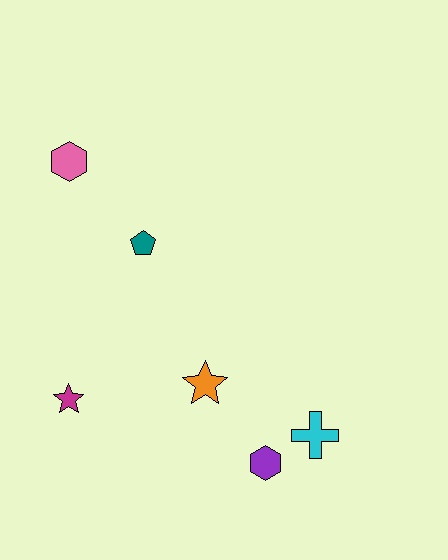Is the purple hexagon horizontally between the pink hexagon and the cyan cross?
Yes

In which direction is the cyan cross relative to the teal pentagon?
The cyan cross is below the teal pentagon.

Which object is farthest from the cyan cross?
The pink hexagon is farthest from the cyan cross.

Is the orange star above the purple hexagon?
Yes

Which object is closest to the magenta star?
The orange star is closest to the magenta star.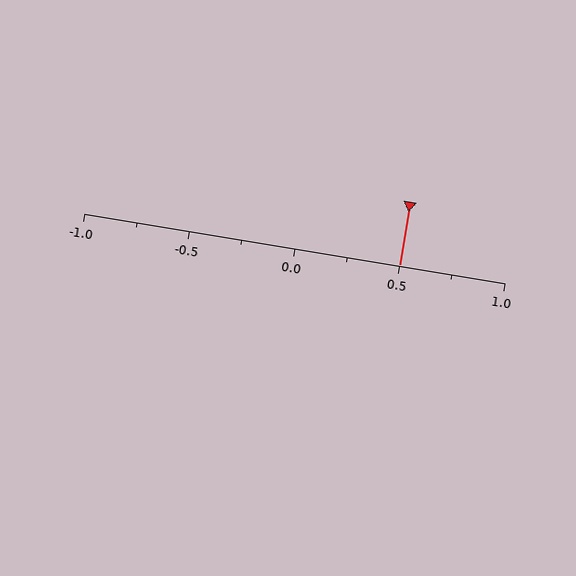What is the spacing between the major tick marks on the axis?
The major ticks are spaced 0.5 apart.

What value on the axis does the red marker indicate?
The marker indicates approximately 0.5.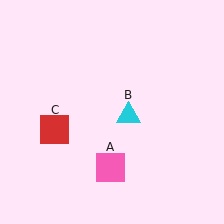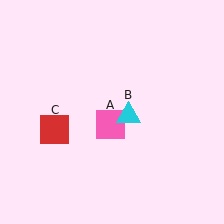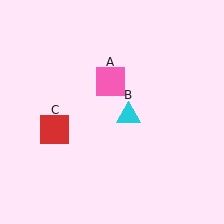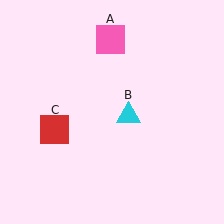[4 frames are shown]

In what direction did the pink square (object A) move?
The pink square (object A) moved up.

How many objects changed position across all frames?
1 object changed position: pink square (object A).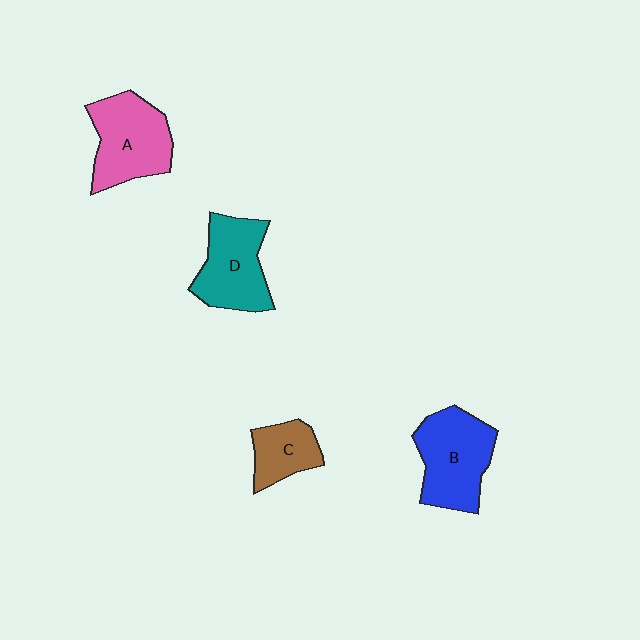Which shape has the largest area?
Shape B (blue).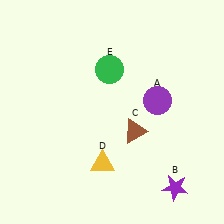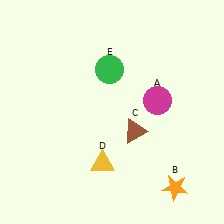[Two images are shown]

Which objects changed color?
A changed from purple to magenta. B changed from purple to orange.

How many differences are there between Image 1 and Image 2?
There are 2 differences between the two images.